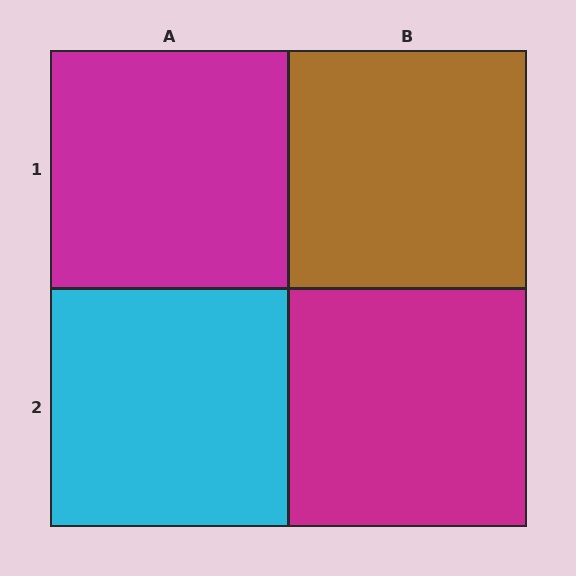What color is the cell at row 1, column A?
Magenta.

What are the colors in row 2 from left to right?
Cyan, magenta.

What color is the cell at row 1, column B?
Brown.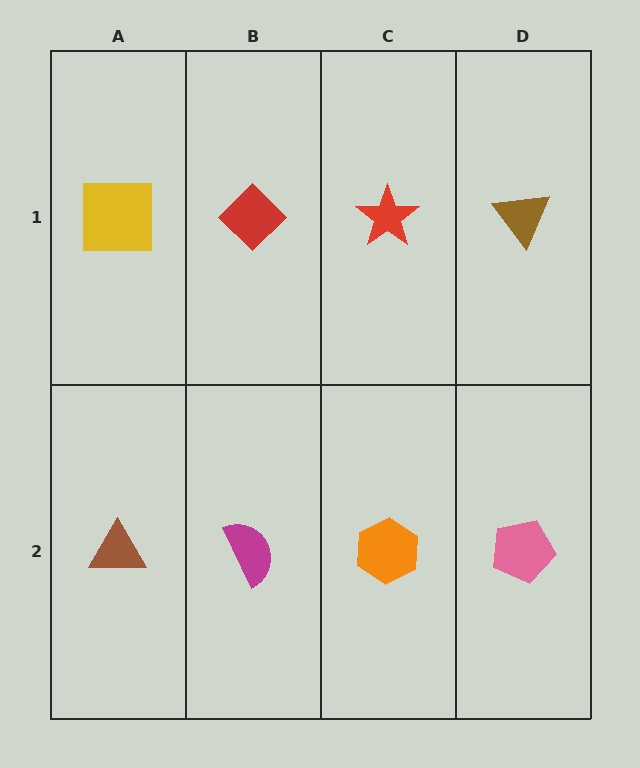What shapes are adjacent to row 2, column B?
A red diamond (row 1, column B), a brown triangle (row 2, column A), an orange hexagon (row 2, column C).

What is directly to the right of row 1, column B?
A red star.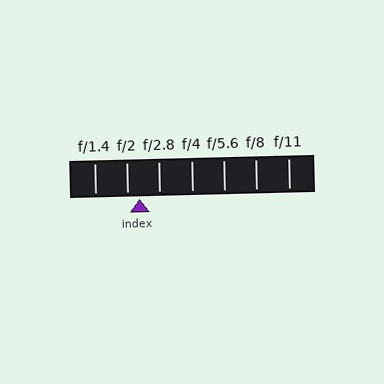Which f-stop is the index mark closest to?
The index mark is closest to f/2.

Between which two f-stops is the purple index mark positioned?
The index mark is between f/2 and f/2.8.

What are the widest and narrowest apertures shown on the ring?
The widest aperture shown is f/1.4 and the narrowest is f/11.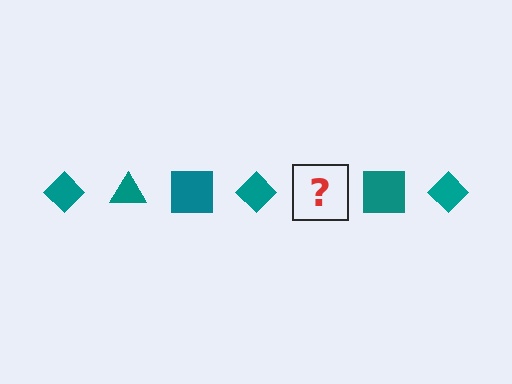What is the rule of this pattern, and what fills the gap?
The rule is that the pattern cycles through diamond, triangle, square shapes in teal. The gap should be filled with a teal triangle.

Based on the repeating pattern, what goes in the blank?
The blank should be a teal triangle.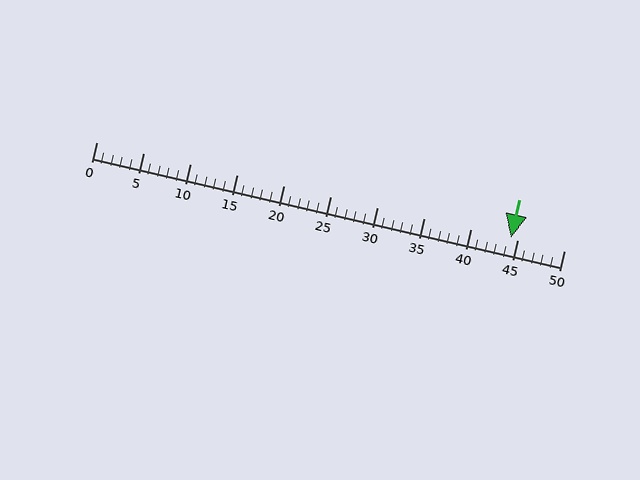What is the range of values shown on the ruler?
The ruler shows values from 0 to 50.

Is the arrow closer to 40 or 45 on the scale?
The arrow is closer to 45.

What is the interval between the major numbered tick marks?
The major tick marks are spaced 5 units apart.